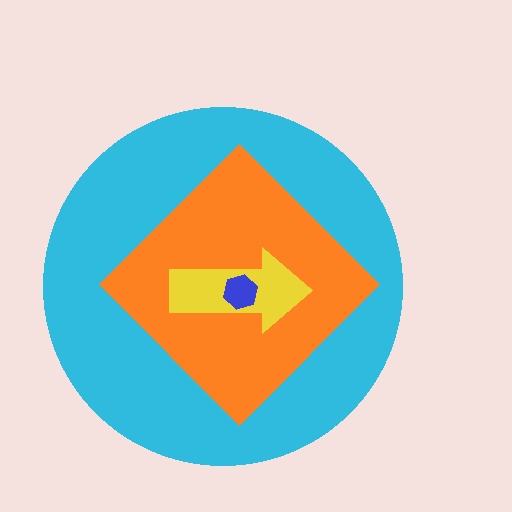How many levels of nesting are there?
4.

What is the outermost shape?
The cyan circle.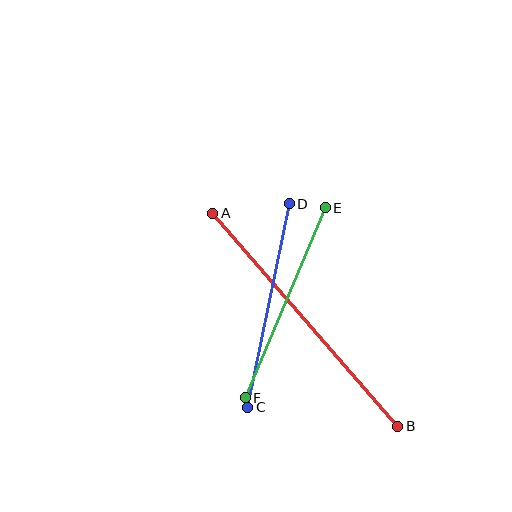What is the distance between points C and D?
The distance is approximately 208 pixels.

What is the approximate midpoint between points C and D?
The midpoint is at approximately (268, 306) pixels.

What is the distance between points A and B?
The distance is approximately 282 pixels.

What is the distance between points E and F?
The distance is approximately 206 pixels.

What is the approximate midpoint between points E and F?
The midpoint is at approximately (285, 303) pixels.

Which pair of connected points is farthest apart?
Points A and B are farthest apart.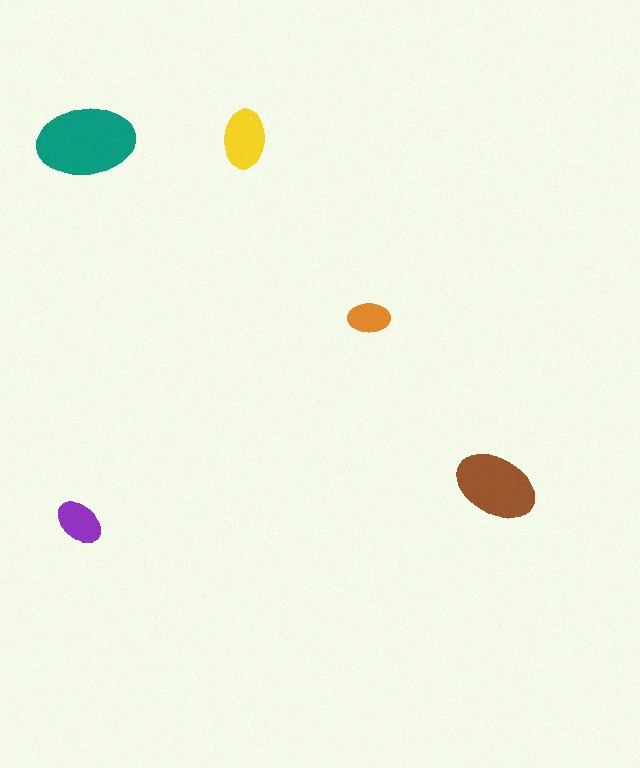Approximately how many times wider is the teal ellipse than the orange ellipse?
About 2.5 times wider.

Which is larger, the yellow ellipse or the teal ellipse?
The teal one.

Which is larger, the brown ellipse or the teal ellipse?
The teal one.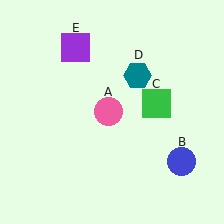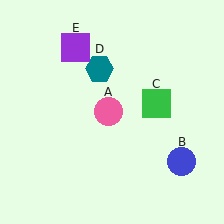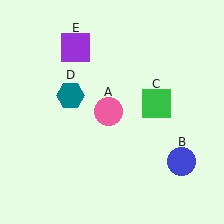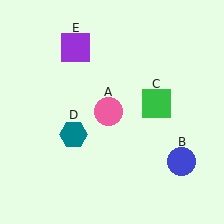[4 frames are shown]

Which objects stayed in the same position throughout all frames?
Pink circle (object A) and blue circle (object B) and green square (object C) and purple square (object E) remained stationary.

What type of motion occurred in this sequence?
The teal hexagon (object D) rotated counterclockwise around the center of the scene.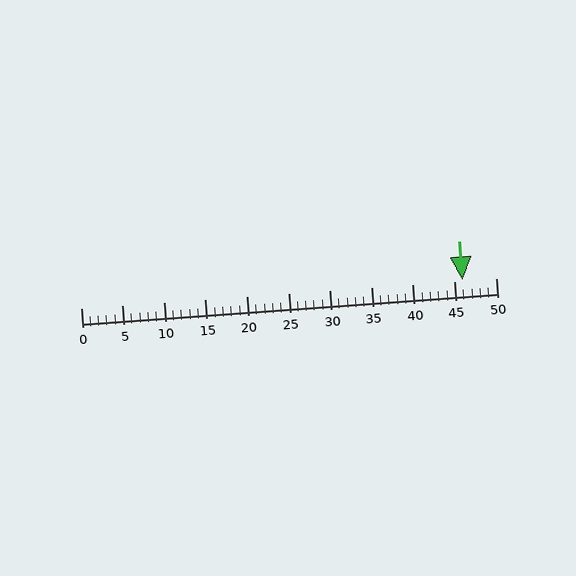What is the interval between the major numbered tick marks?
The major tick marks are spaced 5 units apart.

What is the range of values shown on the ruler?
The ruler shows values from 0 to 50.